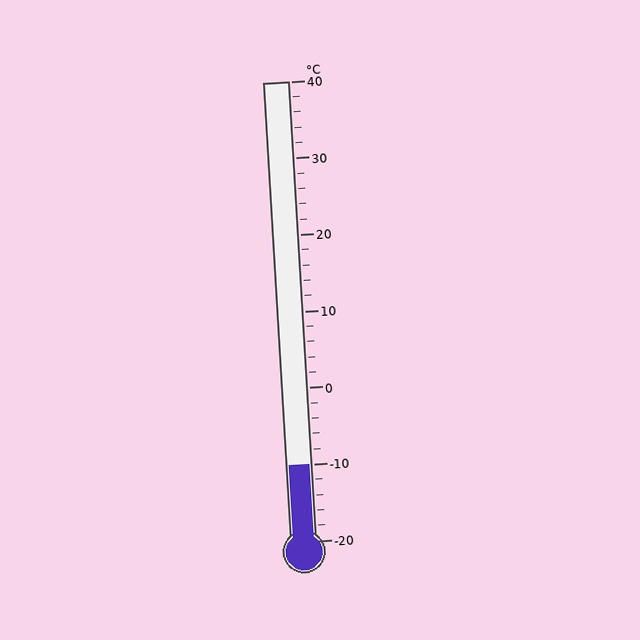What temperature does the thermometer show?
The thermometer shows approximately -10°C.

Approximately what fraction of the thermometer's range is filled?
The thermometer is filled to approximately 15% of its range.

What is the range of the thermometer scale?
The thermometer scale ranges from -20°C to 40°C.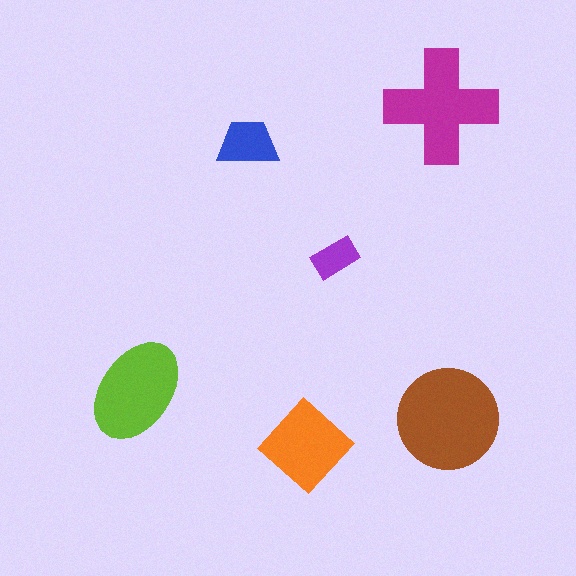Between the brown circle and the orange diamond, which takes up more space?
The brown circle.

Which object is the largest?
The brown circle.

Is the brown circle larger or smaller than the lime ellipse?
Larger.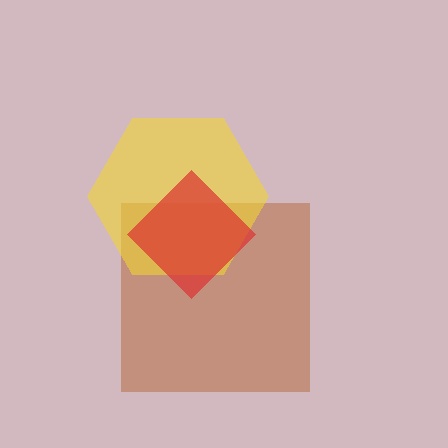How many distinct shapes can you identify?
There are 3 distinct shapes: a brown square, a yellow hexagon, a red diamond.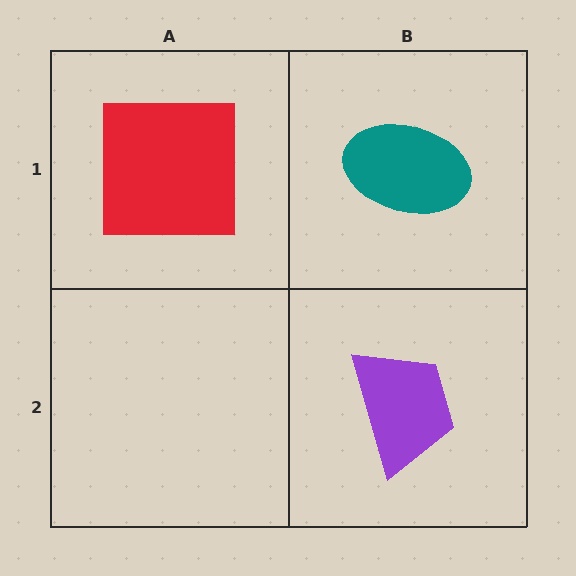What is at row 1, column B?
A teal ellipse.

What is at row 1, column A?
A red square.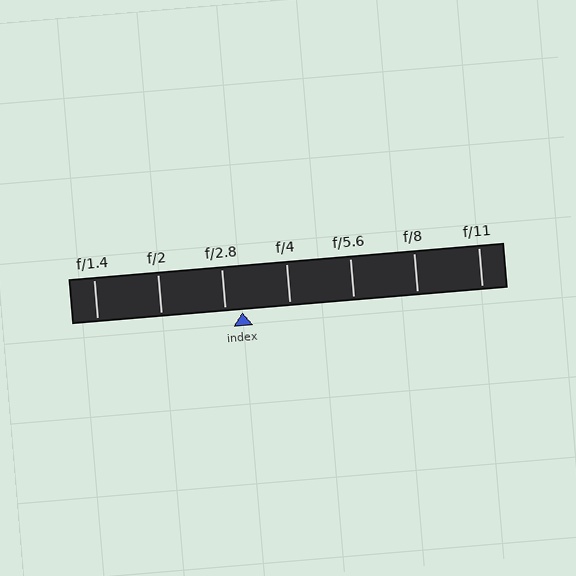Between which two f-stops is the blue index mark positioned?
The index mark is between f/2.8 and f/4.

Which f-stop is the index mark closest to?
The index mark is closest to f/2.8.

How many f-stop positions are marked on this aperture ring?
There are 7 f-stop positions marked.